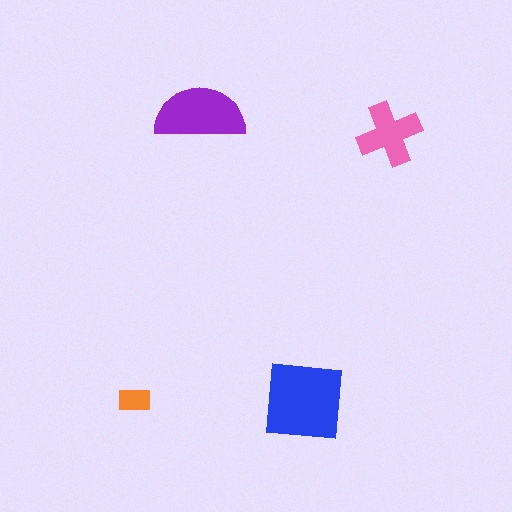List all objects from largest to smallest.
The blue square, the purple semicircle, the pink cross, the orange rectangle.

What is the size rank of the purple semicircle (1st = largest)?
2nd.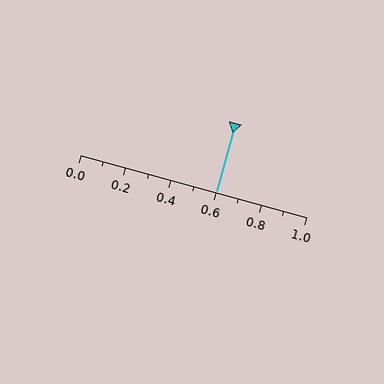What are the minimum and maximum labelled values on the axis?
The axis runs from 0.0 to 1.0.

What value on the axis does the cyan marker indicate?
The marker indicates approximately 0.6.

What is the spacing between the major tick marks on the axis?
The major ticks are spaced 0.2 apart.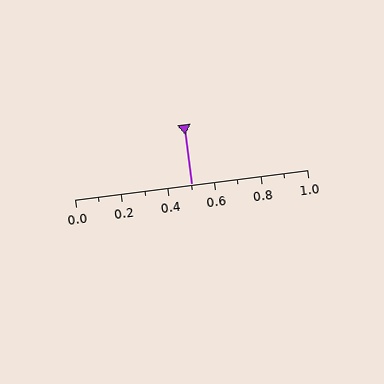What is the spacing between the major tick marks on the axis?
The major ticks are spaced 0.2 apart.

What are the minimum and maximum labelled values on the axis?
The axis runs from 0.0 to 1.0.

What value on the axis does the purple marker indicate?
The marker indicates approximately 0.5.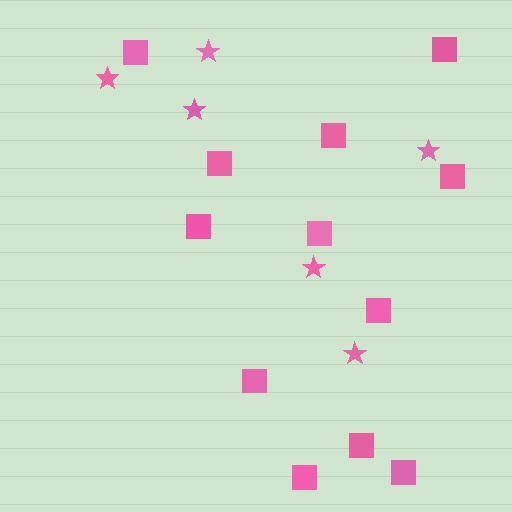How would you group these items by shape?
There are 2 groups: one group of squares (12) and one group of stars (6).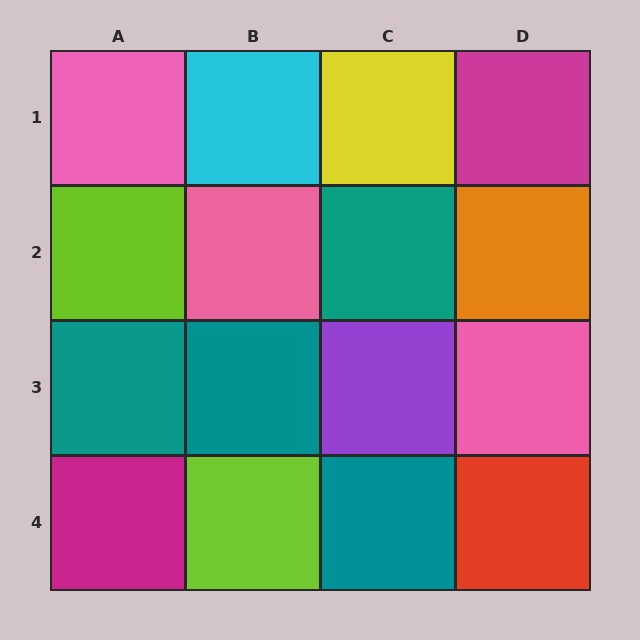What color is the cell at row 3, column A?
Teal.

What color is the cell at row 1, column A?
Pink.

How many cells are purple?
1 cell is purple.